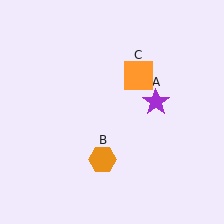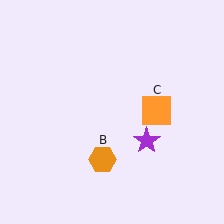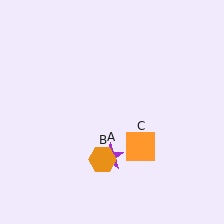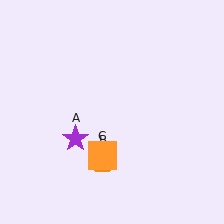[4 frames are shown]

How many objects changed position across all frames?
2 objects changed position: purple star (object A), orange square (object C).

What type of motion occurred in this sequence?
The purple star (object A), orange square (object C) rotated clockwise around the center of the scene.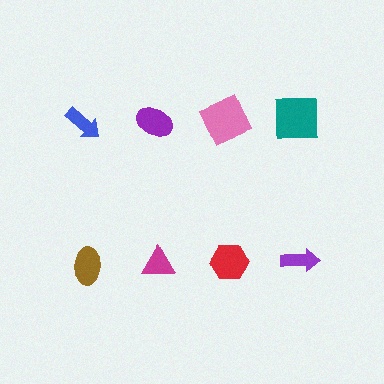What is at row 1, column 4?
A teal square.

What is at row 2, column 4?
A purple arrow.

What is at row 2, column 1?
A brown ellipse.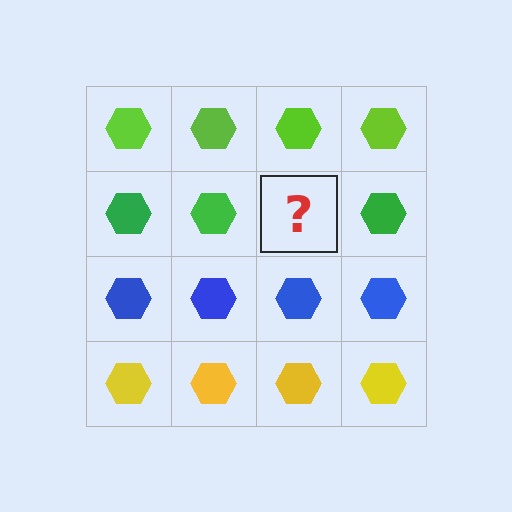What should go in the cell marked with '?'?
The missing cell should contain a green hexagon.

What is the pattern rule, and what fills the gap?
The rule is that each row has a consistent color. The gap should be filled with a green hexagon.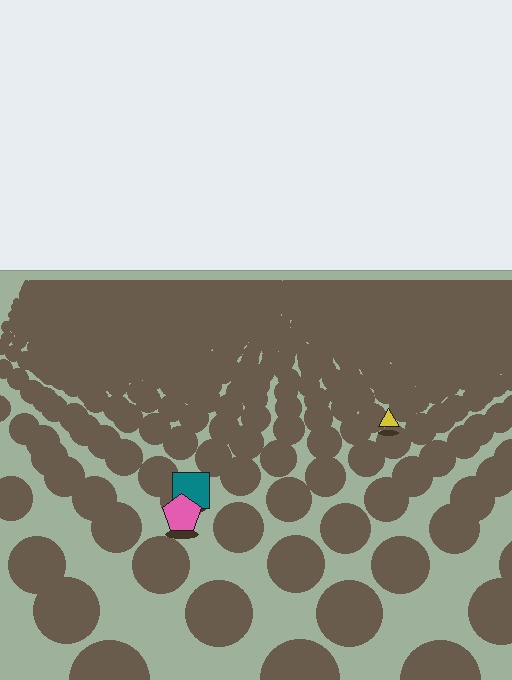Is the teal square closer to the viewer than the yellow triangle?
Yes. The teal square is closer — you can tell from the texture gradient: the ground texture is coarser near it.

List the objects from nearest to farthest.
From nearest to farthest: the pink pentagon, the teal square, the yellow triangle.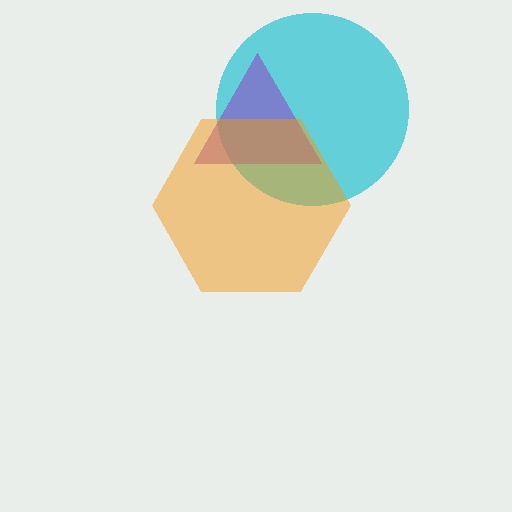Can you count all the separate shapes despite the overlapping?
Yes, there are 3 separate shapes.